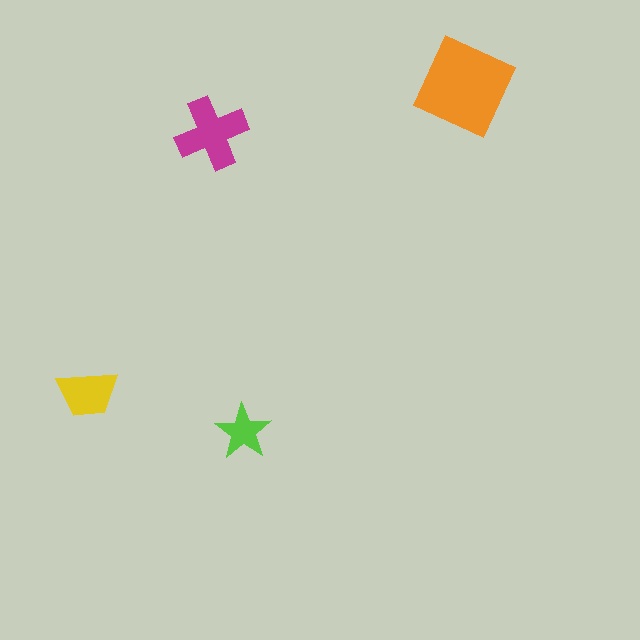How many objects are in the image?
There are 4 objects in the image.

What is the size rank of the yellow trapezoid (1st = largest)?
3rd.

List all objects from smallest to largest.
The lime star, the yellow trapezoid, the magenta cross, the orange square.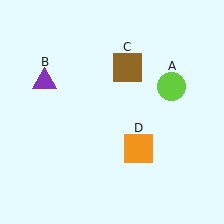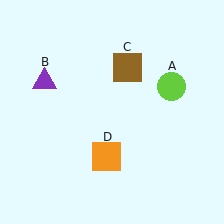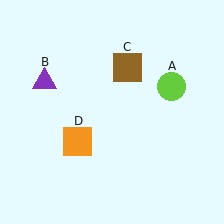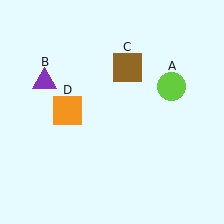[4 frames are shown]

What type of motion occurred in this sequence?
The orange square (object D) rotated clockwise around the center of the scene.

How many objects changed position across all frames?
1 object changed position: orange square (object D).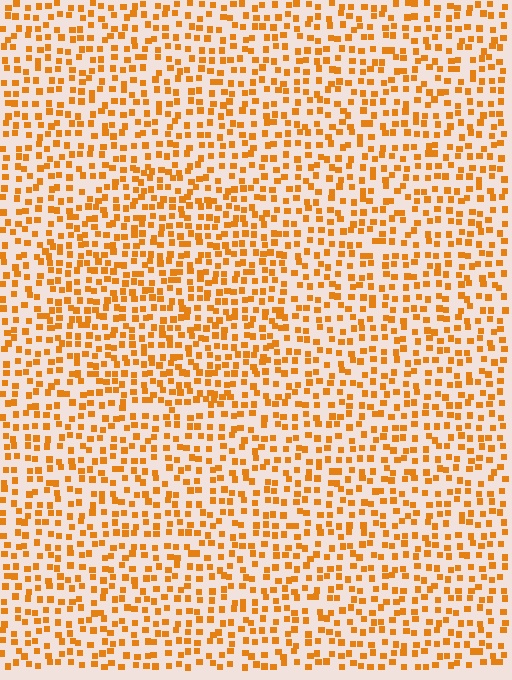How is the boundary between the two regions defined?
The boundary is defined by a change in element density (approximately 1.4x ratio). All elements are the same color, size, and shape.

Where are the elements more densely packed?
The elements are more densely packed inside the circle boundary.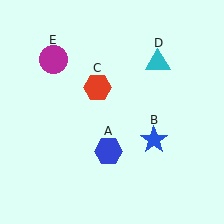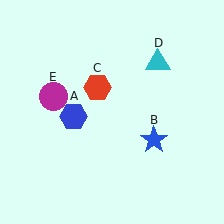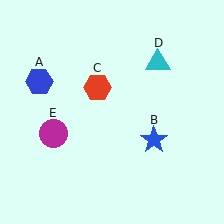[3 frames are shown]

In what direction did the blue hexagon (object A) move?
The blue hexagon (object A) moved up and to the left.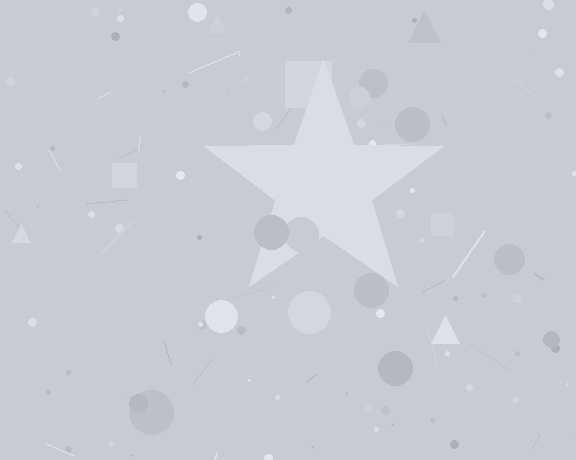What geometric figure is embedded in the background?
A star is embedded in the background.